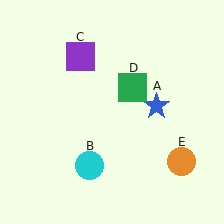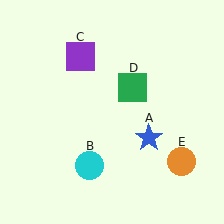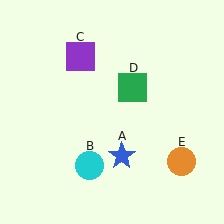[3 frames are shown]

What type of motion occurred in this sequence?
The blue star (object A) rotated clockwise around the center of the scene.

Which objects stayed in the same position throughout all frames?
Cyan circle (object B) and purple square (object C) and green square (object D) and orange circle (object E) remained stationary.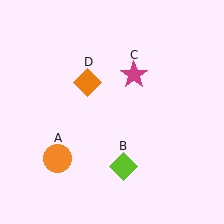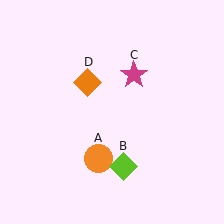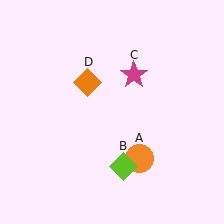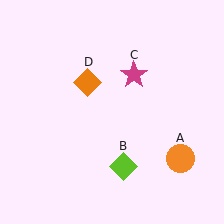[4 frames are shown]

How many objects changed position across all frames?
1 object changed position: orange circle (object A).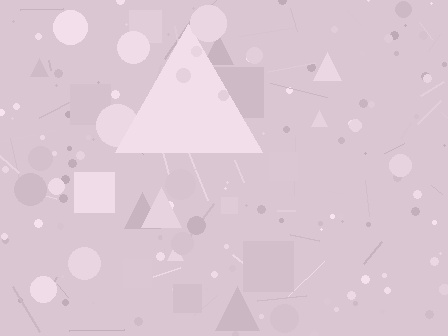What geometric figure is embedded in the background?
A triangle is embedded in the background.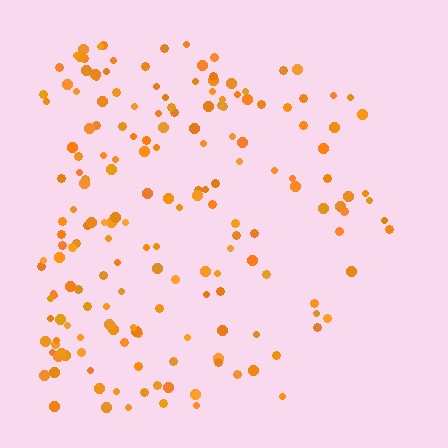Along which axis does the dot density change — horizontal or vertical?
Horizontal.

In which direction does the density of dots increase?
From right to left, with the left side densest.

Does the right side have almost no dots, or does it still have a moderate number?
Still a moderate number, just noticeably fewer than the left.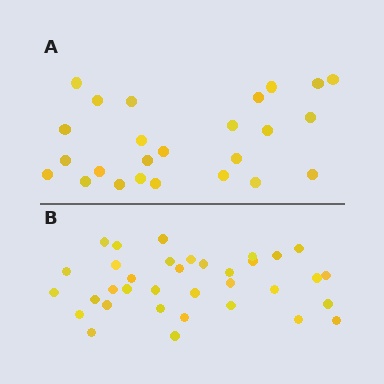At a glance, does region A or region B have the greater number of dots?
Region B (the bottom region) has more dots.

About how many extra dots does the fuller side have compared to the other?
Region B has roughly 10 or so more dots than region A.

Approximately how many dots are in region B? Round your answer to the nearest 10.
About 40 dots. (The exact count is 35, which rounds to 40.)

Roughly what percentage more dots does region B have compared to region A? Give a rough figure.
About 40% more.